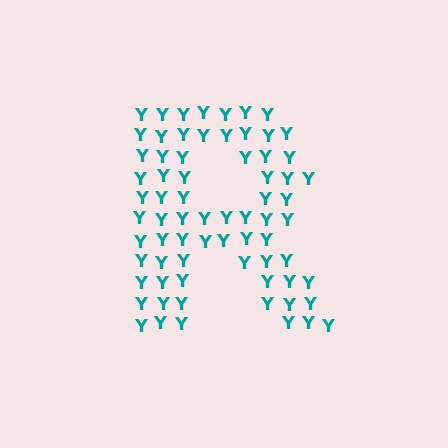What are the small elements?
The small elements are letter Y's.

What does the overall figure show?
The overall figure shows the letter R.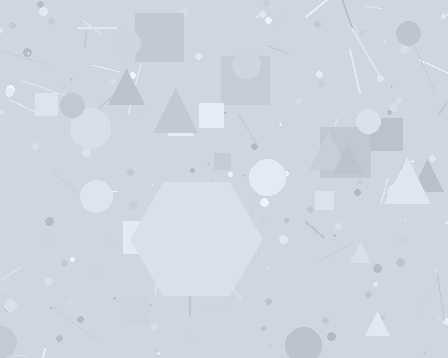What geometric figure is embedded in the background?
A hexagon is embedded in the background.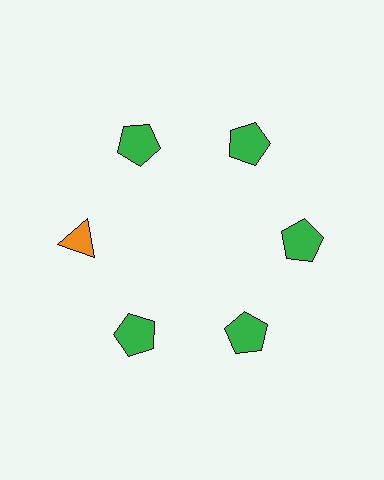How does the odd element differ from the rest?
It differs in both color (orange instead of green) and shape (triangle instead of pentagon).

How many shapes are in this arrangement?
There are 6 shapes arranged in a ring pattern.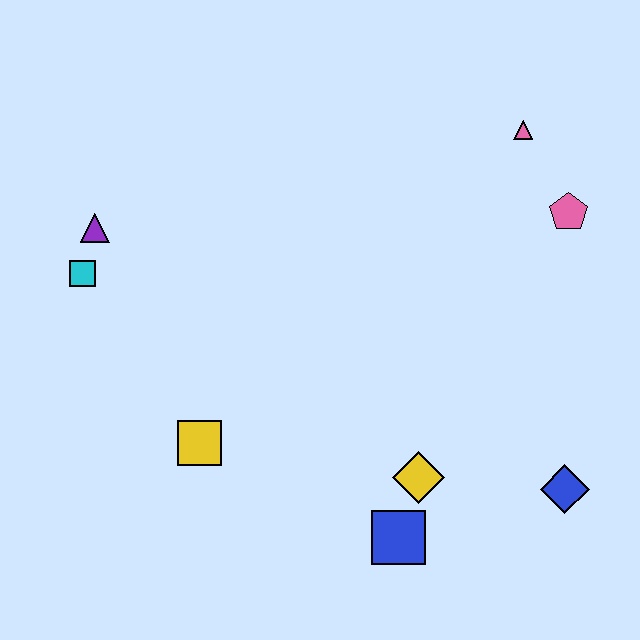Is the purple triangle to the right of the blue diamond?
No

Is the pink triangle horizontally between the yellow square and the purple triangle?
No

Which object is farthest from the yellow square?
The pink triangle is farthest from the yellow square.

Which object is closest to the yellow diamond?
The blue square is closest to the yellow diamond.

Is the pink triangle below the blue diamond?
No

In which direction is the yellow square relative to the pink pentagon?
The yellow square is to the left of the pink pentagon.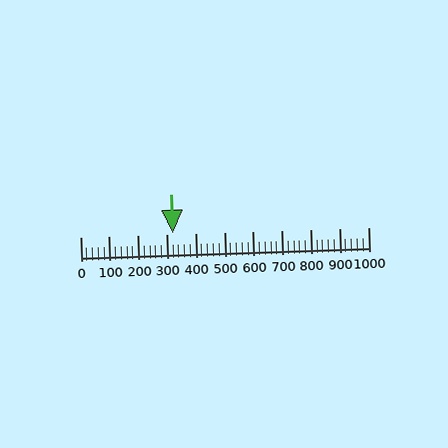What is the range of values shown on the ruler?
The ruler shows values from 0 to 1000.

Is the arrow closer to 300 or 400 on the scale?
The arrow is closer to 300.